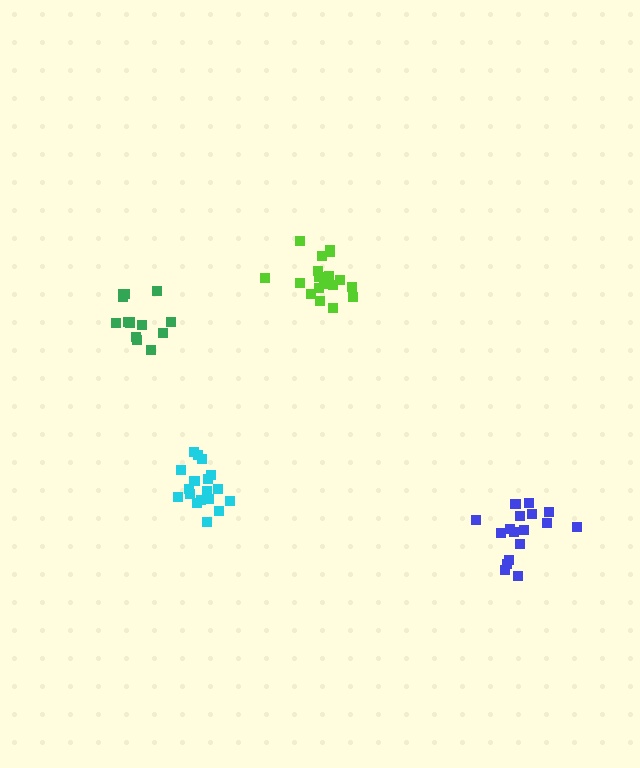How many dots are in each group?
Group 1: 18 dots, Group 2: 14 dots, Group 3: 18 dots, Group 4: 17 dots (67 total).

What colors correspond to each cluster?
The clusters are colored: cyan, green, lime, blue.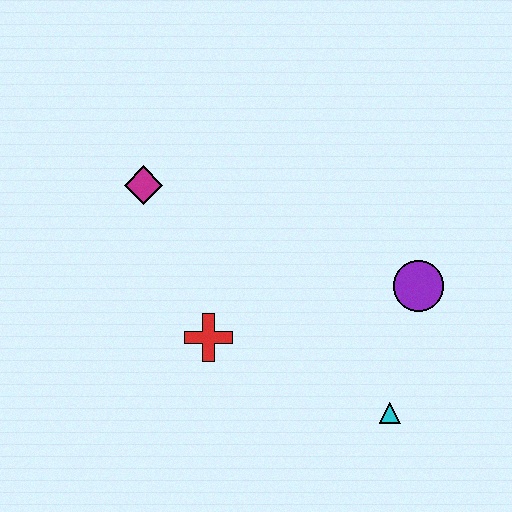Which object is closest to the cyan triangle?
The purple circle is closest to the cyan triangle.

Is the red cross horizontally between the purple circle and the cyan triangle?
No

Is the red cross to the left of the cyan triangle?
Yes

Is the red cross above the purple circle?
No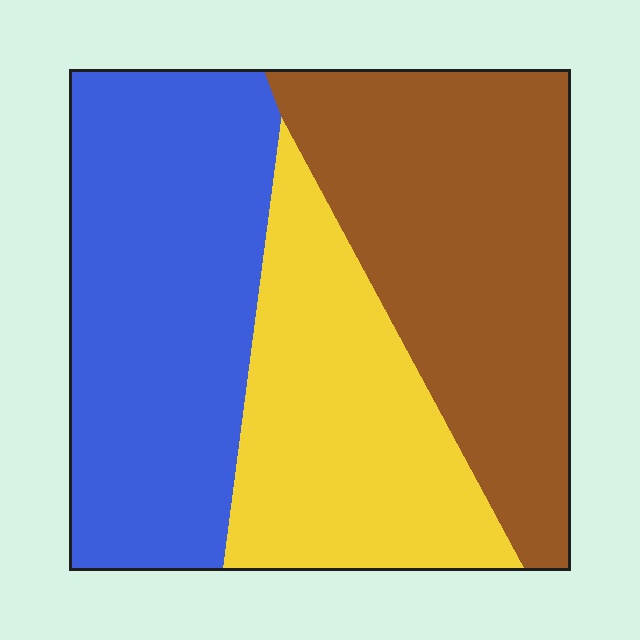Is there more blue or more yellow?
Blue.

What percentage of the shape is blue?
Blue covers about 35% of the shape.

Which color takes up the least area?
Yellow, at roughly 25%.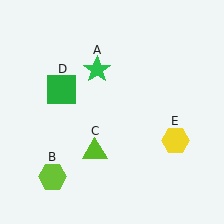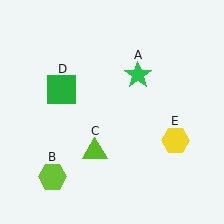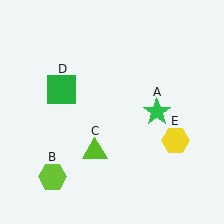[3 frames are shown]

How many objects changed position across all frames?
1 object changed position: green star (object A).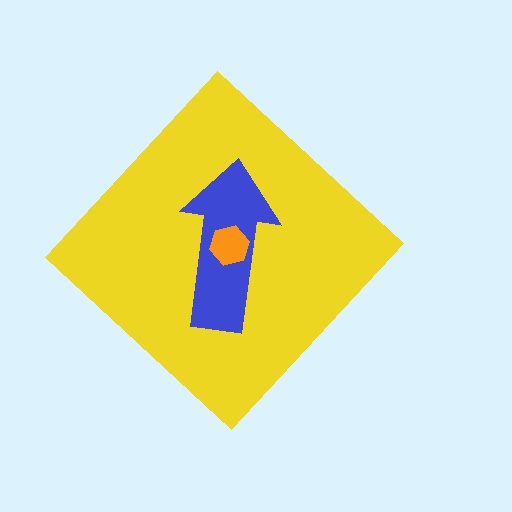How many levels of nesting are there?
3.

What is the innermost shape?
The orange hexagon.